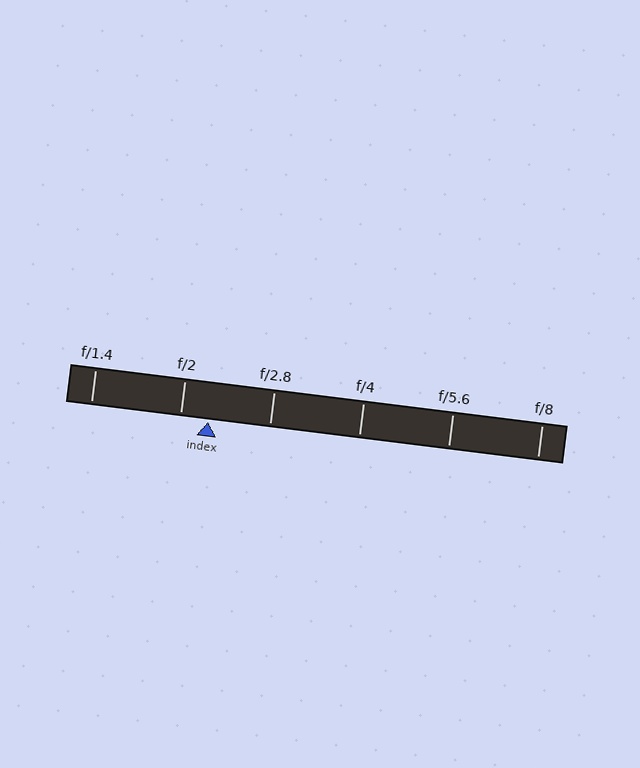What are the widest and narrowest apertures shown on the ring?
The widest aperture shown is f/1.4 and the narrowest is f/8.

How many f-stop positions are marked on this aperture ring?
There are 6 f-stop positions marked.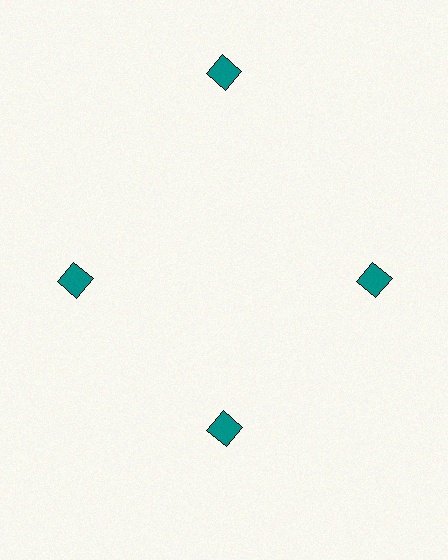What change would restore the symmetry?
The symmetry would be restored by moving it inward, back onto the ring so that all 4 diamonds sit at equal angles and equal distance from the center.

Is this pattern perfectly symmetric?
No. The 4 teal diamonds are arranged in a ring, but one element near the 12 o'clock position is pushed outward from the center, breaking the 4-fold rotational symmetry.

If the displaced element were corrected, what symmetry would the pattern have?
It would have 4-fold rotational symmetry — the pattern would map onto itself every 90 degrees.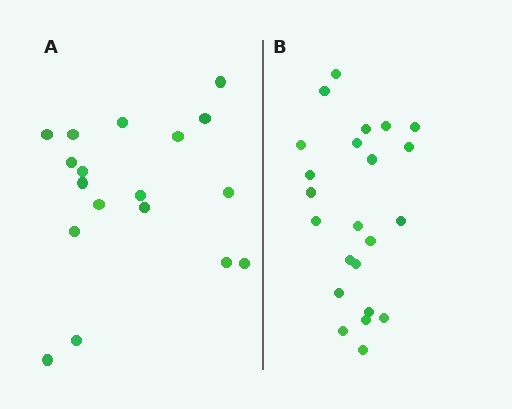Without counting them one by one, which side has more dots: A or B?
Region B (the right region) has more dots.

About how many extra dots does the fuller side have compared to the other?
Region B has about 5 more dots than region A.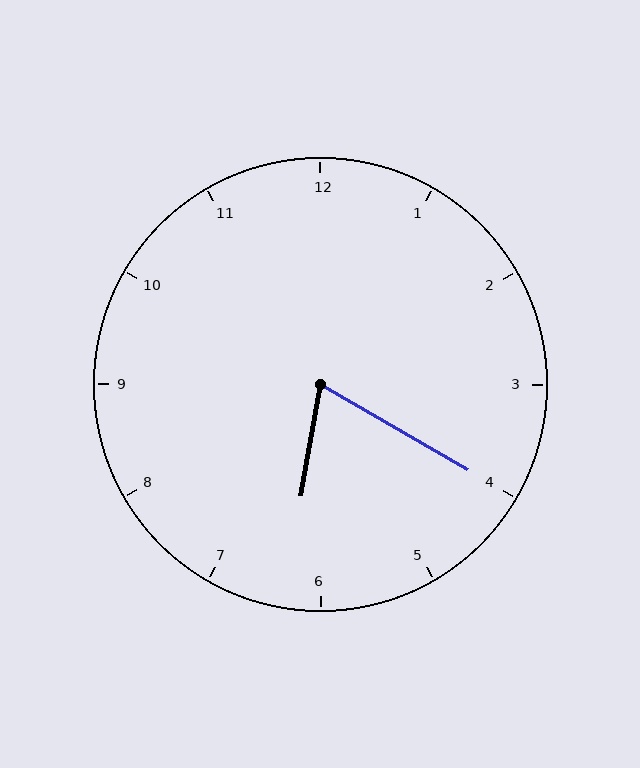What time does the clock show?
6:20.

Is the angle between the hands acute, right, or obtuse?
It is acute.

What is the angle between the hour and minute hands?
Approximately 70 degrees.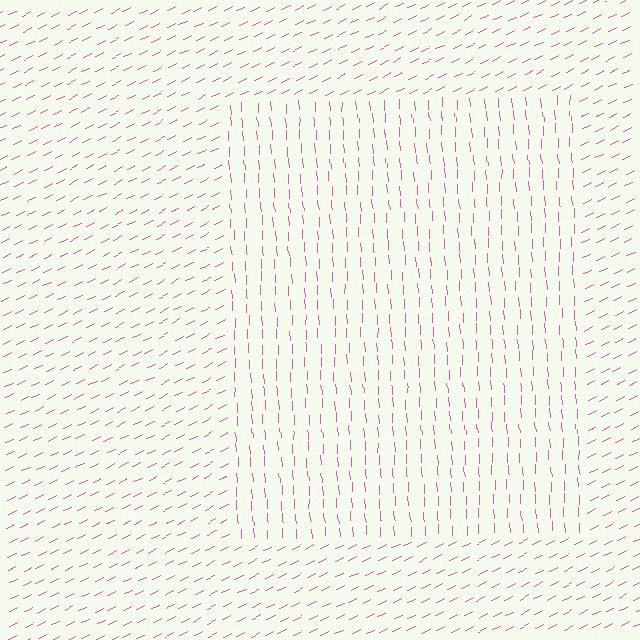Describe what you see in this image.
The image is filled with small pink line segments. A rectangle region in the image has lines oriented differently from the surrounding lines, creating a visible texture boundary.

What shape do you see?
I see a rectangle.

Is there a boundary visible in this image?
Yes, there is a texture boundary formed by a change in line orientation.